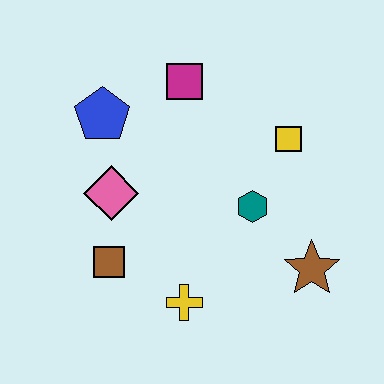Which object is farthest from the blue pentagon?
The brown star is farthest from the blue pentagon.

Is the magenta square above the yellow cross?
Yes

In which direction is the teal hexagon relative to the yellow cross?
The teal hexagon is above the yellow cross.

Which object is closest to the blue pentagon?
The pink diamond is closest to the blue pentagon.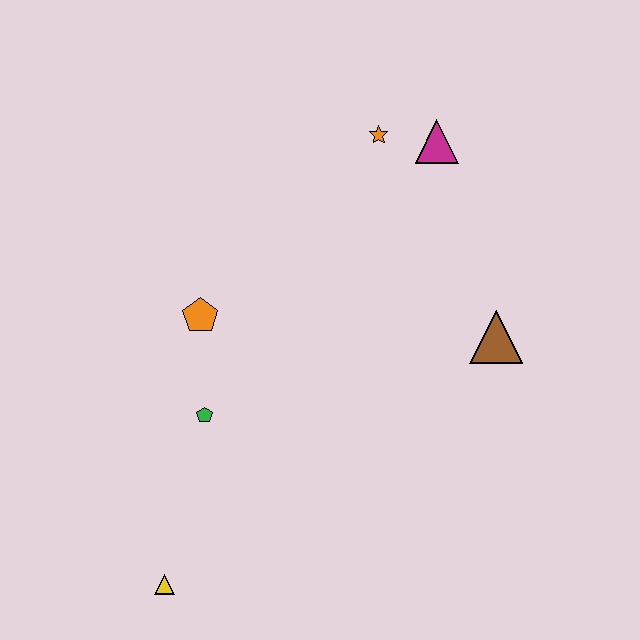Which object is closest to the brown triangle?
The magenta triangle is closest to the brown triangle.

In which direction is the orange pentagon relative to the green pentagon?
The orange pentagon is above the green pentagon.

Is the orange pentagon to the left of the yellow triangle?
No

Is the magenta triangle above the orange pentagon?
Yes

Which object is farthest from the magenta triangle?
The yellow triangle is farthest from the magenta triangle.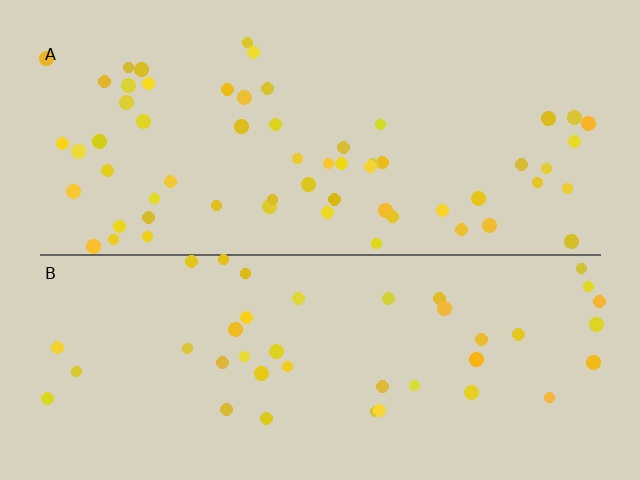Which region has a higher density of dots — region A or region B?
A (the top).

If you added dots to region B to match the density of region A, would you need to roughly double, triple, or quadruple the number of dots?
Approximately double.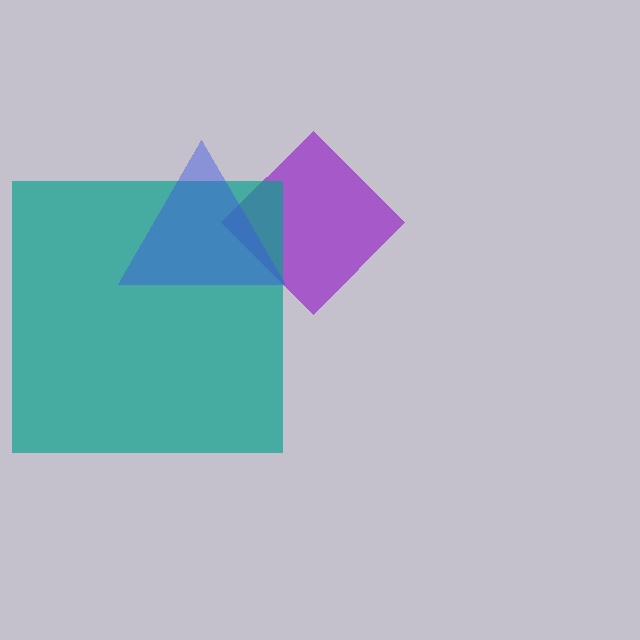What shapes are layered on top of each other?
The layered shapes are: a purple diamond, a teal square, a blue triangle.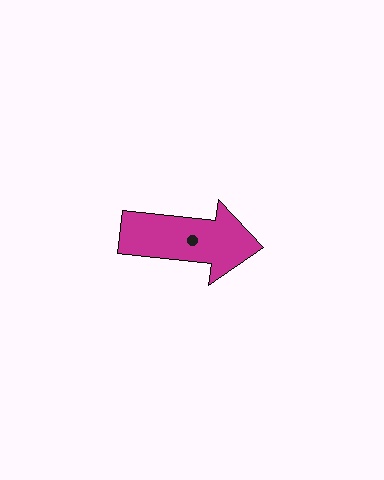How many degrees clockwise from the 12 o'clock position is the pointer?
Approximately 96 degrees.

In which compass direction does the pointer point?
East.